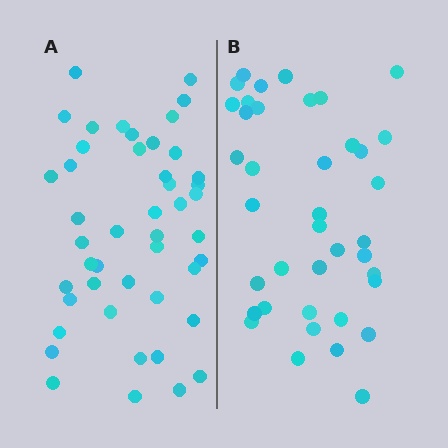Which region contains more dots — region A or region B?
Region A (the left region) has more dots.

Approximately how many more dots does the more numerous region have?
Region A has roughly 8 or so more dots than region B.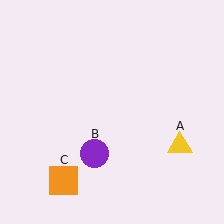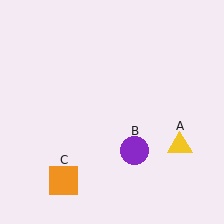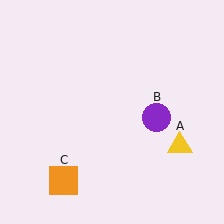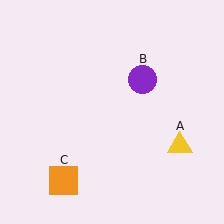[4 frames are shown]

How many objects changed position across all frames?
1 object changed position: purple circle (object B).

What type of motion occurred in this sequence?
The purple circle (object B) rotated counterclockwise around the center of the scene.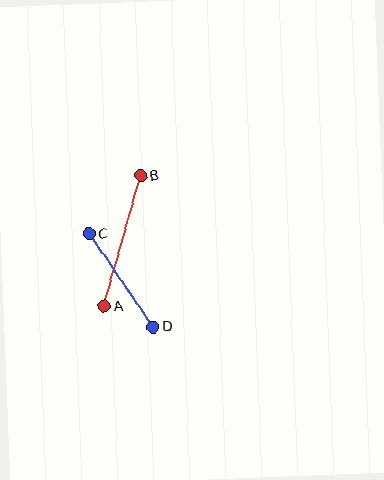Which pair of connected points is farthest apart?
Points A and B are farthest apart.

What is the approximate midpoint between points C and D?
The midpoint is at approximately (121, 280) pixels.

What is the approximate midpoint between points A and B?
The midpoint is at approximately (123, 241) pixels.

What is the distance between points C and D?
The distance is approximately 113 pixels.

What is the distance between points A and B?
The distance is approximately 136 pixels.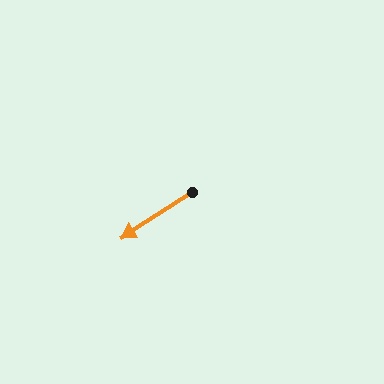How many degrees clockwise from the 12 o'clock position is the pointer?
Approximately 237 degrees.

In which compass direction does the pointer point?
Southwest.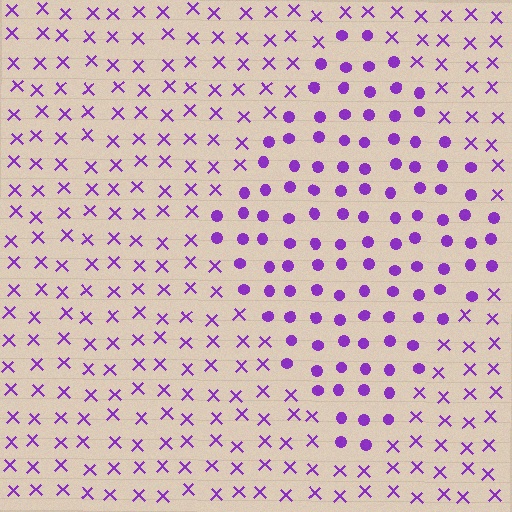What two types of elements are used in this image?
The image uses circles inside the diamond region and X marks outside it.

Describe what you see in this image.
The image is filled with small purple elements arranged in a uniform grid. A diamond-shaped region contains circles, while the surrounding area contains X marks. The boundary is defined purely by the change in element shape.